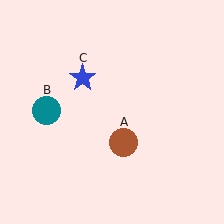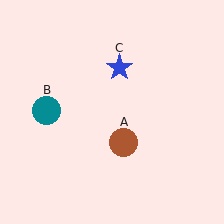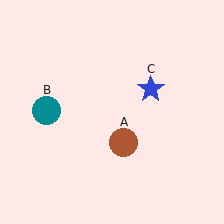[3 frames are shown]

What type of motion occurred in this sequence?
The blue star (object C) rotated clockwise around the center of the scene.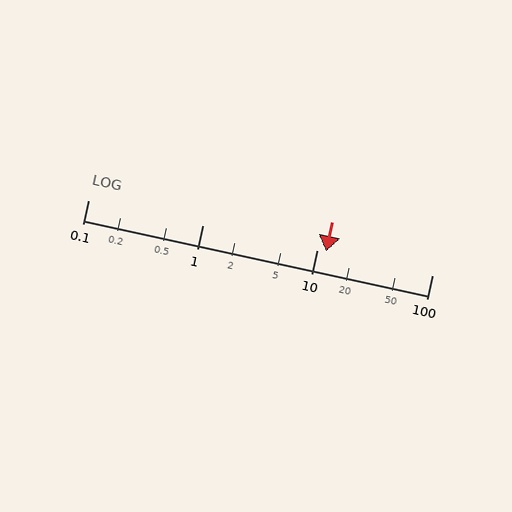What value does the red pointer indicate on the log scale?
The pointer indicates approximately 12.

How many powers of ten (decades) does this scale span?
The scale spans 3 decades, from 0.1 to 100.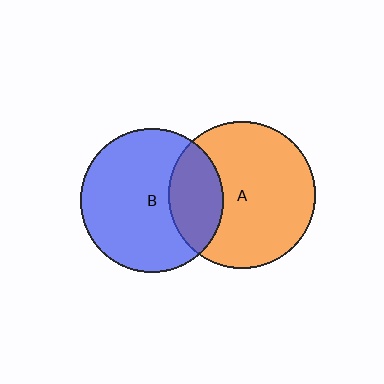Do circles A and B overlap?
Yes.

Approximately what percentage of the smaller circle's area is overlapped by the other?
Approximately 25%.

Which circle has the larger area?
Circle A (orange).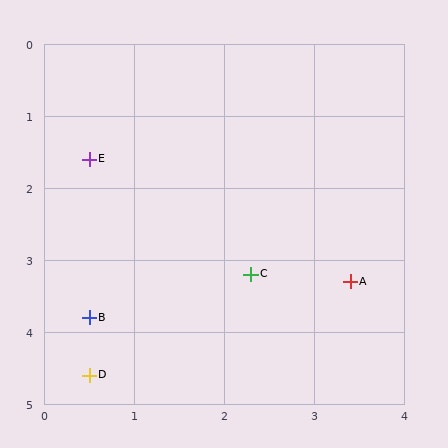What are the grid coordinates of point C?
Point C is at approximately (2.3, 3.2).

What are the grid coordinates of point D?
Point D is at approximately (0.5, 4.6).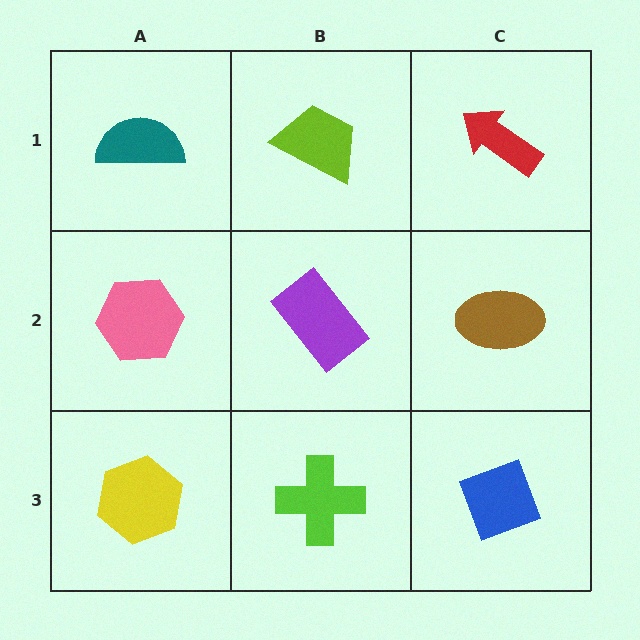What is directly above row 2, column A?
A teal semicircle.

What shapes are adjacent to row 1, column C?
A brown ellipse (row 2, column C), a lime trapezoid (row 1, column B).